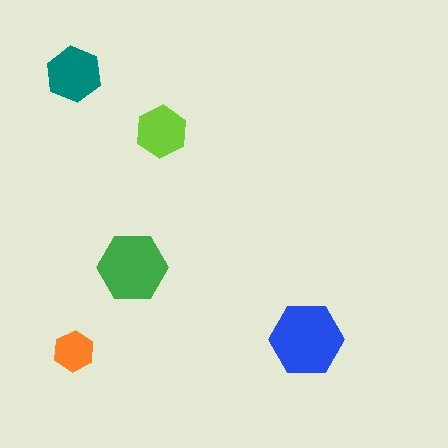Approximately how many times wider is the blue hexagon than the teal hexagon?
About 1.5 times wider.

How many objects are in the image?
There are 5 objects in the image.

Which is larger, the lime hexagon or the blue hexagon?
The blue one.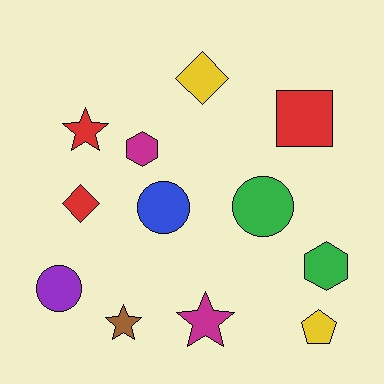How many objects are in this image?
There are 12 objects.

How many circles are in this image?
There are 3 circles.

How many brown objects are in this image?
There is 1 brown object.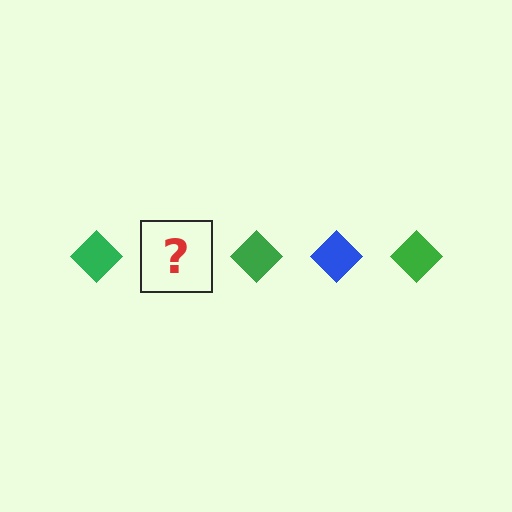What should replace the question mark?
The question mark should be replaced with a blue diamond.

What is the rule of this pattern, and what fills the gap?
The rule is that the pattern cycles through green, blue diamonds. The gap should be filled with a blue diamond.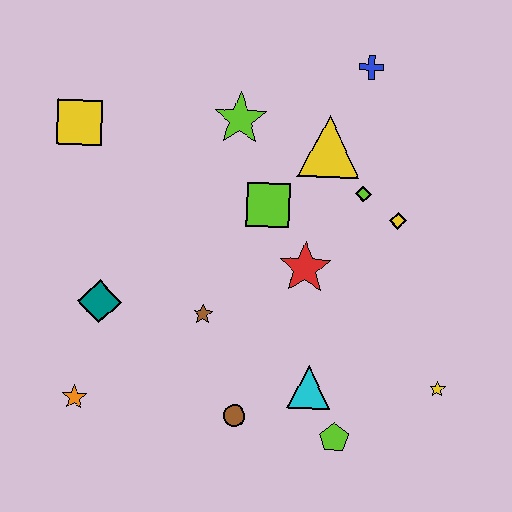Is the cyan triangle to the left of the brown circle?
No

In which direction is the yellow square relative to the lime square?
The yellow square is to the left of the lime square.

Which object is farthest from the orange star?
The blue cross is farthest from the orange star.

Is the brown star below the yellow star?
No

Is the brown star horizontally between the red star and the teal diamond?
Yes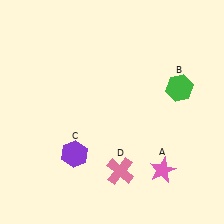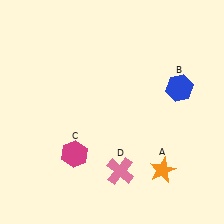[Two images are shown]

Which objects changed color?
A changed from pink to orange. B changed from green to blue. C changed from purple to magenta.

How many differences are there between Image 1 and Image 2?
There are 3 differences between the two images.